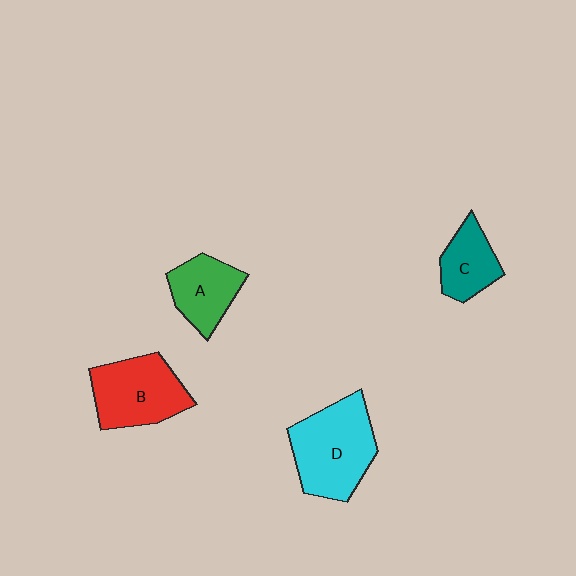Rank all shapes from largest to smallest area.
From largest to smallest: D (cyan), B (red), A (green), C (teal).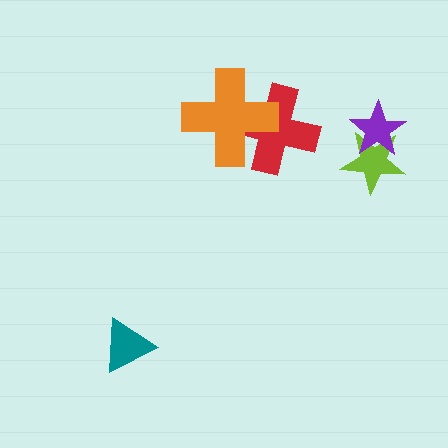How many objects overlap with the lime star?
1 object overlaps with the lime star.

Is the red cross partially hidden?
Yes, it is partially covered by another shape.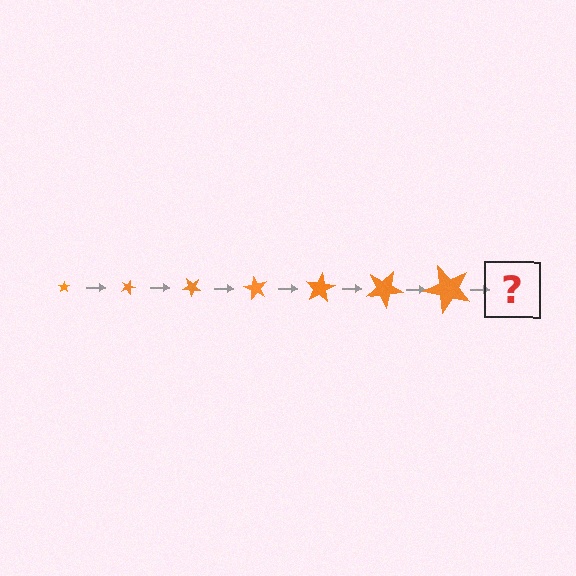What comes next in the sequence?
The next element should be a star, larger than the previous one and rotated 140 degrees from the start.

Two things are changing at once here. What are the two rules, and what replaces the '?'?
The two rules are that the star grows larger each step and it rotates 20 degrees each step. The '?' should be a star, larger than the previous one and rotated 140 degrees from the start.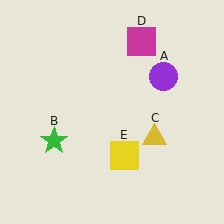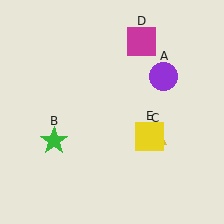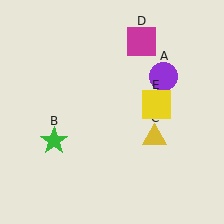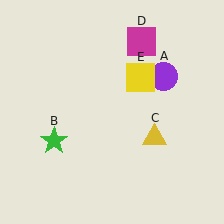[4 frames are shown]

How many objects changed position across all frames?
1 object changed position: yellow square (object E).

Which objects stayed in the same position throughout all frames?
Purple circle (object A) and green star (object B) and yellow triangle (object C) and magenta square (object D) remained stationary.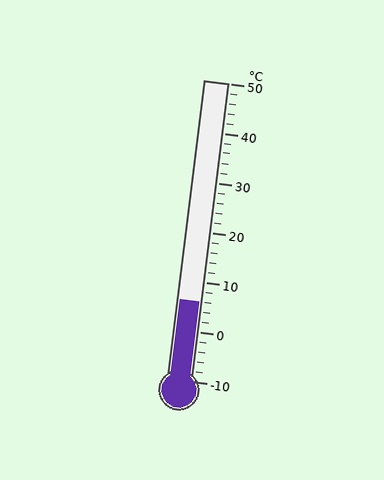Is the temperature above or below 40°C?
The temperature is below 40°C.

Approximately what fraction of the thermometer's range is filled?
The thermometer is filled to approximately 25% of its range.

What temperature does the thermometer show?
The thermometer shows approximately 6°C.